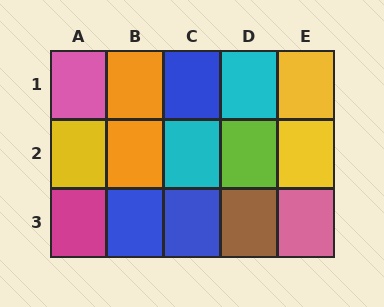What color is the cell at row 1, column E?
Yellow.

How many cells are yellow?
3 cells are yellow.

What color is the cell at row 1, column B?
Orange.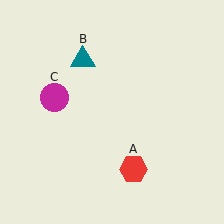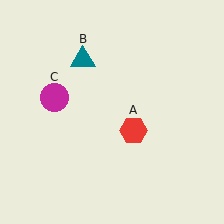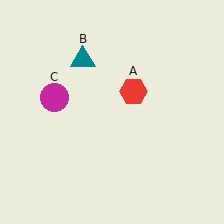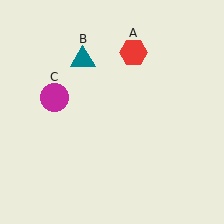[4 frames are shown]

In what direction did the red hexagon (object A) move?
The red hexagon (object A) moved up.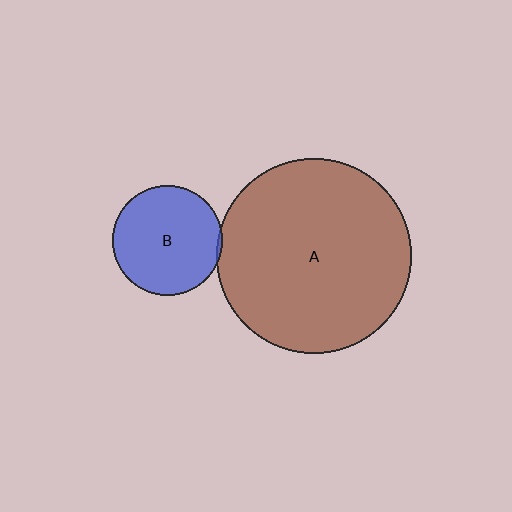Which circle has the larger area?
Circle A (brown).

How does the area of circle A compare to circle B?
Approximately 3.1 times.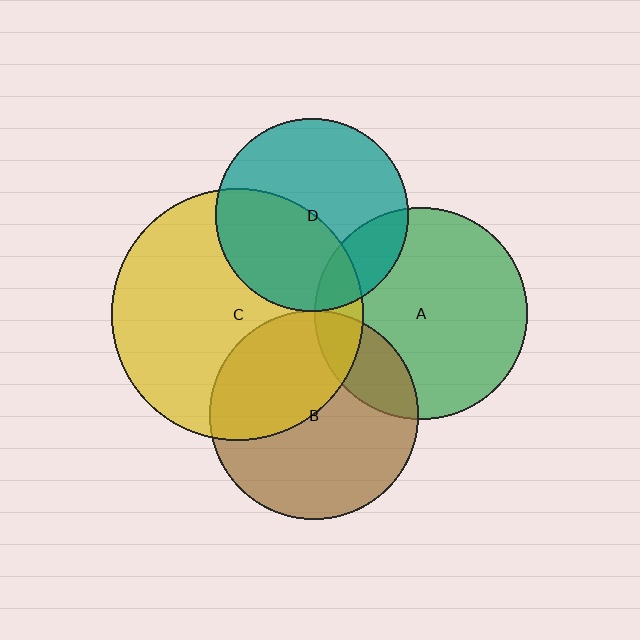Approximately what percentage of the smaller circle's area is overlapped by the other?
Approximately 45%.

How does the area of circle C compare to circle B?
Approximately 1.5 times.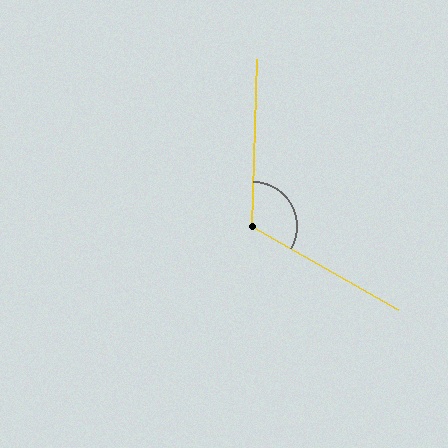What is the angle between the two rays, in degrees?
Approximately 118 degrees.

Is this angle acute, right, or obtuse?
It is obtuse.